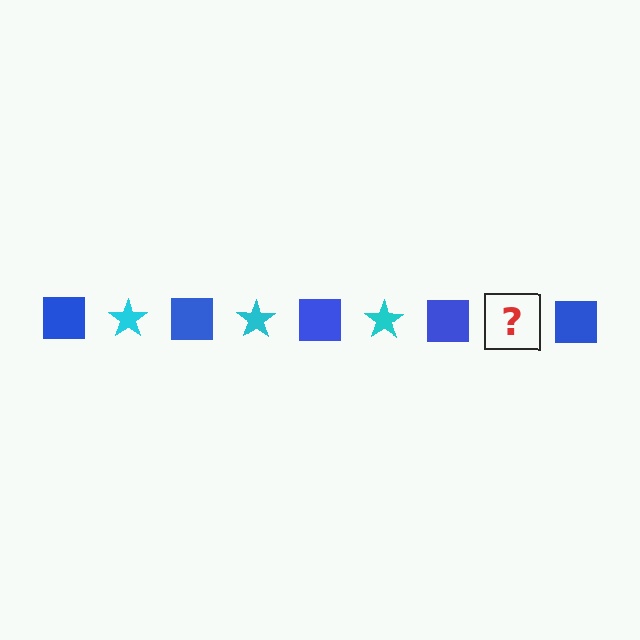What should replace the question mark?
The question mark should be replaced with a cyan star.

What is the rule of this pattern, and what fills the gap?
The rule is that the pattern alternates between blue square and cyan star. The gap should be filled with a cyan star.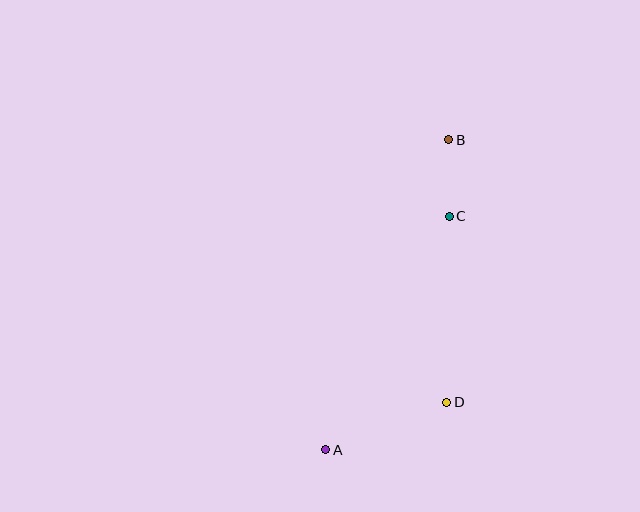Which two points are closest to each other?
Points B and C are closest to each other.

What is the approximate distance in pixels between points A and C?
The distance between A and C is approximately 264 pixels.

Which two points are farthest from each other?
Points A and B are farthest from each other.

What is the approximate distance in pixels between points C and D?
The distance between C and D is approximately 186 pixels.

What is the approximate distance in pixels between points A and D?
The distance between A and D is approximately 130 pixels.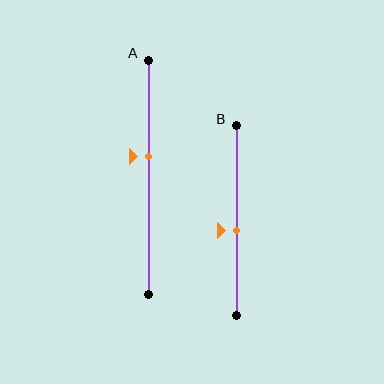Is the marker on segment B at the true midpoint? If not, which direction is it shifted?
No, the marker on segment B is shifted downward by about 5% of the segment length.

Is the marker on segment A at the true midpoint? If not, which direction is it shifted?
No, the marker on segment A is shifted upward by about 9% of the segment length.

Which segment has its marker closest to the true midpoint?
Segment B has its marker closest to the true midpoint.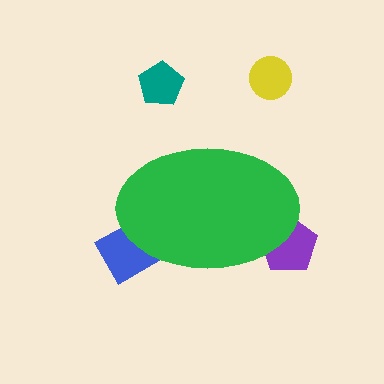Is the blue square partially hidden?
Yes, the blue square is partially hidden behind the green ellipse.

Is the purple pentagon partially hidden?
Yes, the purple pentagon is partially hidden behind the green ellipse.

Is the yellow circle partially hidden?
No, the yellow circle is fully visible.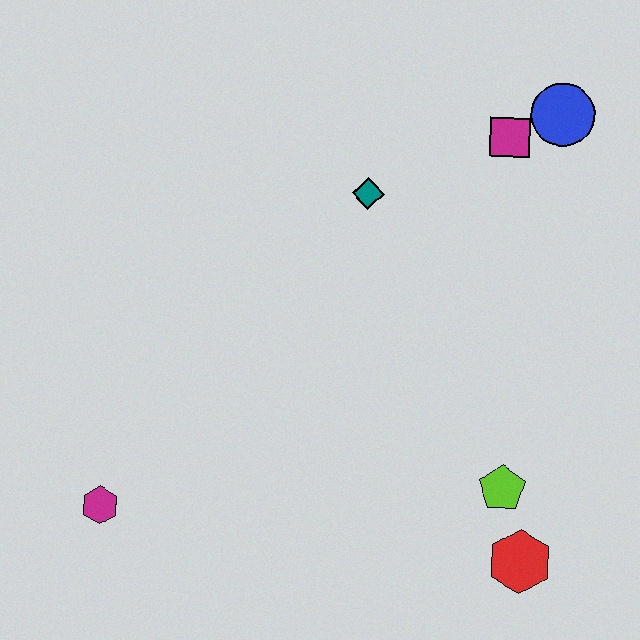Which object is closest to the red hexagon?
The lime pentagon is closest to the red hexagon.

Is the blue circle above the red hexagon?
Yes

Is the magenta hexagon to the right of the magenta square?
No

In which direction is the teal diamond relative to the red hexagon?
The teal diamond is above the red hexagon.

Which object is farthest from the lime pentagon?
The magenta hexagon is farthest from the lime pentagon.